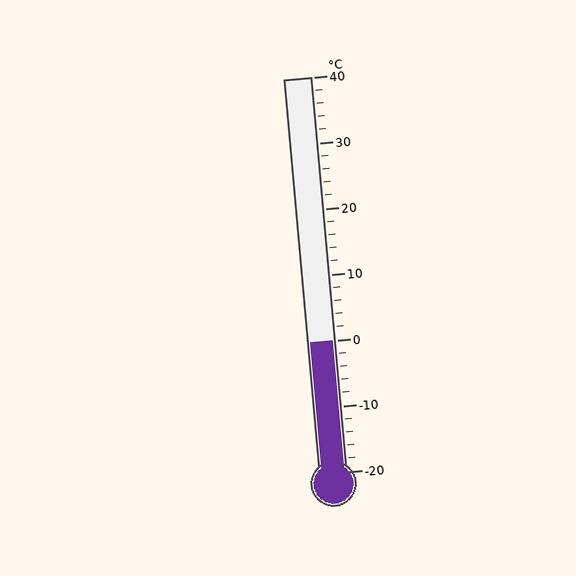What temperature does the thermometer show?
The thermometer shows approximately 0°C.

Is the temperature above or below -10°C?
The temperature is above -10°C.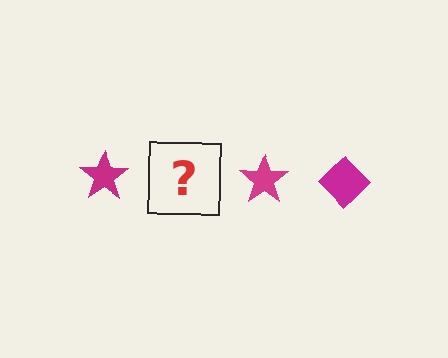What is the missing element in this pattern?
The missing element is a magenta diamond.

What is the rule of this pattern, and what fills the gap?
The rule is that the pattern cycles through star, diamond shapes in magenta. The gap should be filled with a magenta diamond.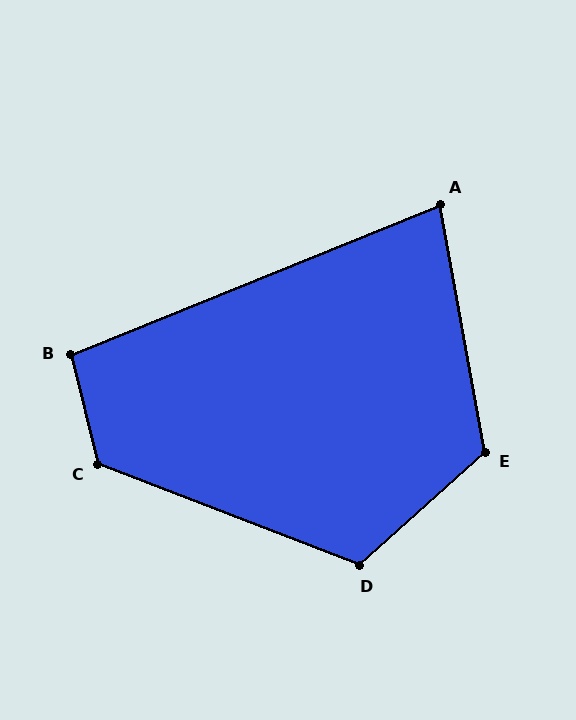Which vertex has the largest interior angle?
C, at approximately 125 degrees.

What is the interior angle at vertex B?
Approximately 98 degrees (obtuse).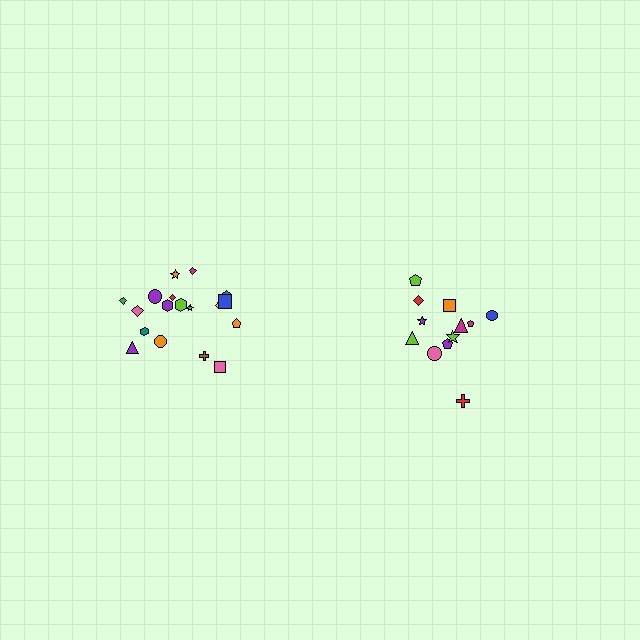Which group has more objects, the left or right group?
The left group.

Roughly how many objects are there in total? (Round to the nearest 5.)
Roughly 30 objects in total.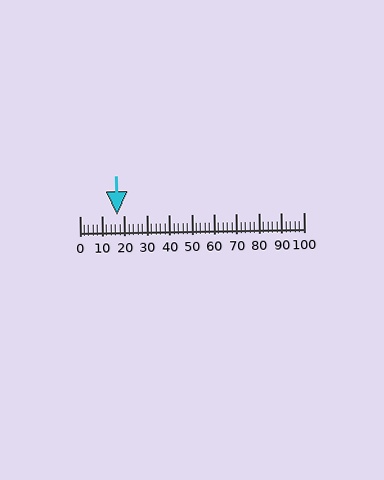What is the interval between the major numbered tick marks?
The major tick marks are spaced 10 units apart.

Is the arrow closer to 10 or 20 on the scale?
The arrow is closer to 20.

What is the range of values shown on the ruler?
The ruler shows values from 0 to 100.